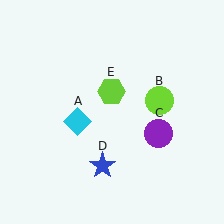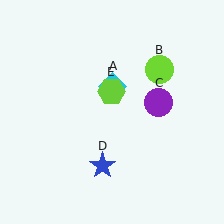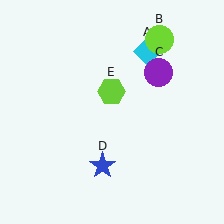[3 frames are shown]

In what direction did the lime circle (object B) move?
The lime circle (object B) moved up.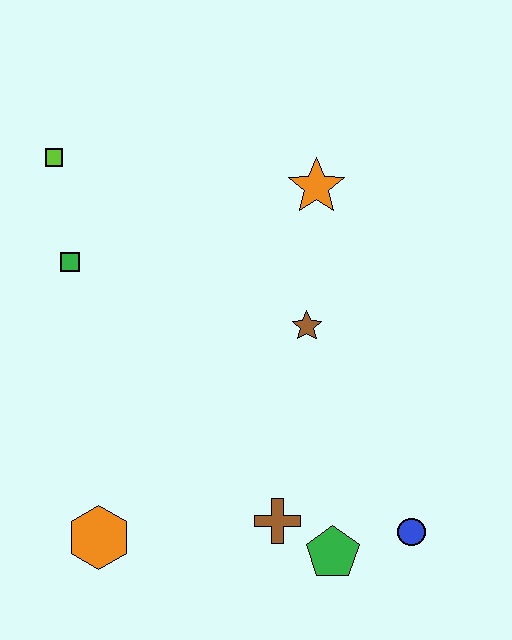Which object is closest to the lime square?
The green square is closest to the lime square.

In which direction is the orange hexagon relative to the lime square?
The orange hexagon is below the lime square.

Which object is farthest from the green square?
The blue circle is farthest from the green square.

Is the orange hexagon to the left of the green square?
No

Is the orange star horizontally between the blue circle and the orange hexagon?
Yes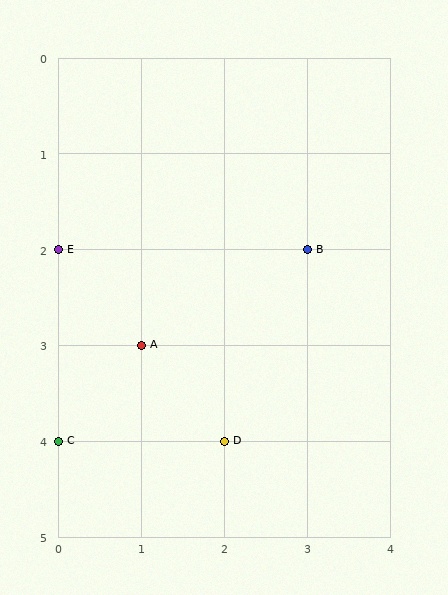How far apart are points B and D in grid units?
Points B and D are 1 column and 2 rows apart (about 2.2 grid units diagonally).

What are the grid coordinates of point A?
Point A is at grid coordinates (1, 3).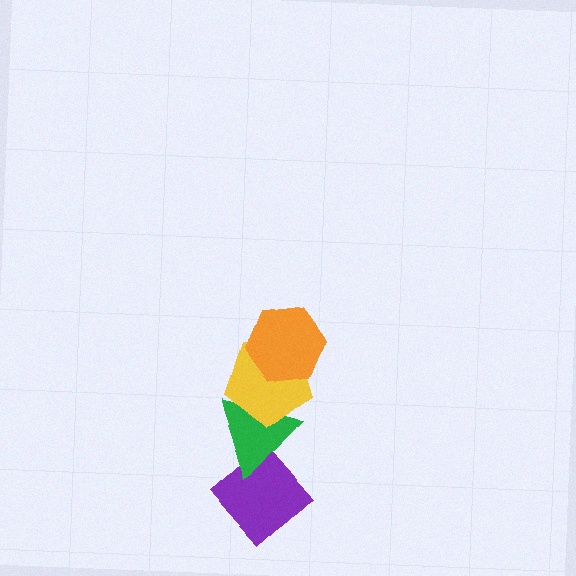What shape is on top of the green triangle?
The yellow pentagon is on top of the green triangle.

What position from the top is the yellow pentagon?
The yellow pentagon is 2nd from the top.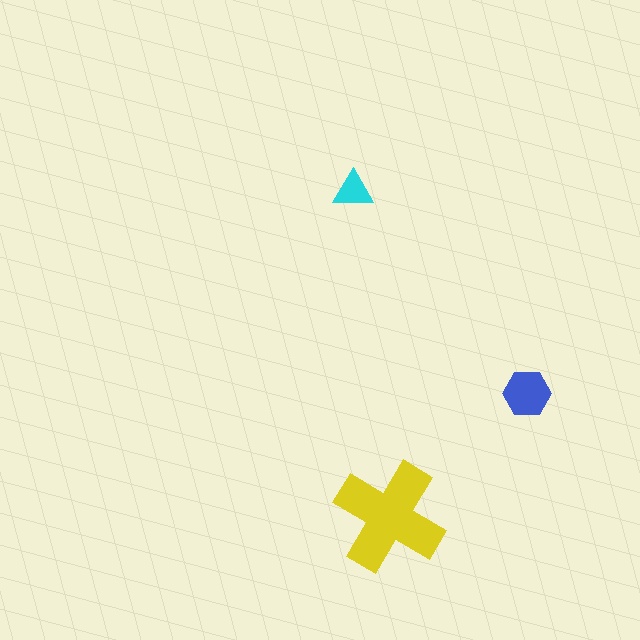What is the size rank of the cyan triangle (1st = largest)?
3rd.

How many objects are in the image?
There are 3 objects in the image.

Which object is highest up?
The cyan triangle is topmost.